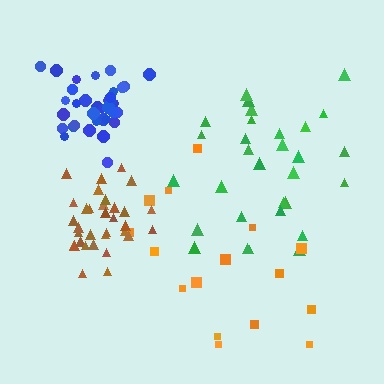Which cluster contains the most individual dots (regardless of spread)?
Blue (35).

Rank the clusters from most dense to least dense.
blue, brown, green, orange.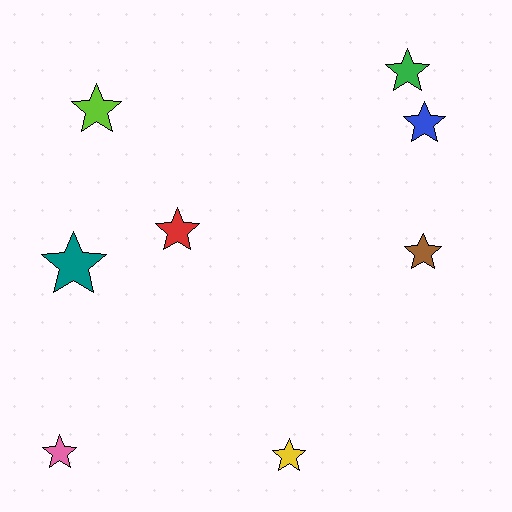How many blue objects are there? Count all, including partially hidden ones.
There is 1 blue object.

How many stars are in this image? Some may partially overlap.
There are 8 stars.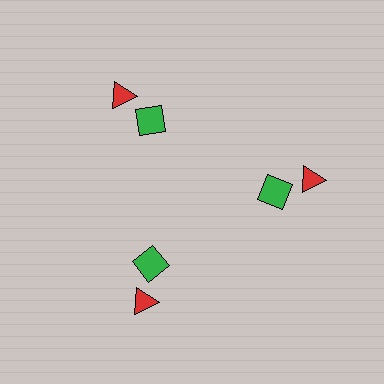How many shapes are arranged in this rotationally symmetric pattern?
There are 6 shapes, arranged in 3 groups of 2.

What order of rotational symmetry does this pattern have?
This pattern has 3-fold rotational symmetry.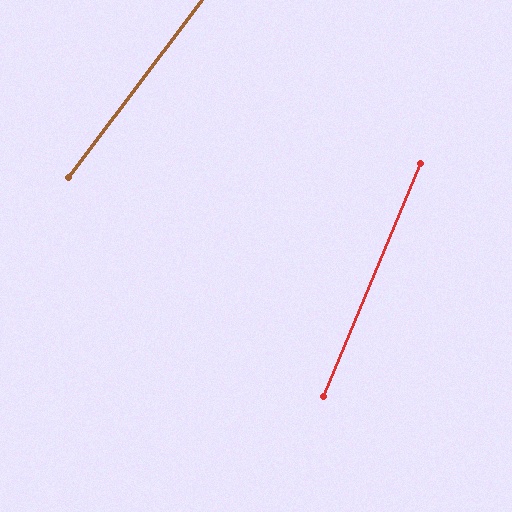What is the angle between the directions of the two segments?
Approximately 14 degrees.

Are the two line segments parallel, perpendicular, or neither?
Neither parallel nor perpendicular — they differ by about 14°.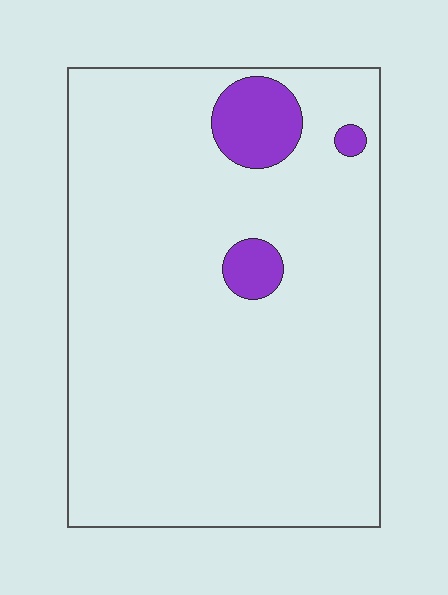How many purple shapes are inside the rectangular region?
3.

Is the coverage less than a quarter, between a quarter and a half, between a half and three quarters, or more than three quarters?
Less than a quarter.